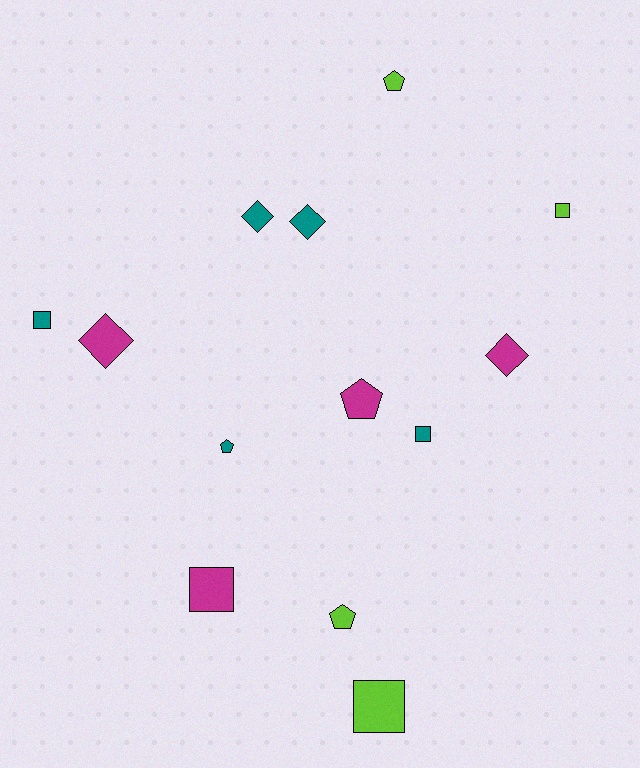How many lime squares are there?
There are 2 lime squares.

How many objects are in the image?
There are 13 objects.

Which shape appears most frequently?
Square, with 5 objects.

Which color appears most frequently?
Teal, with 5 objects.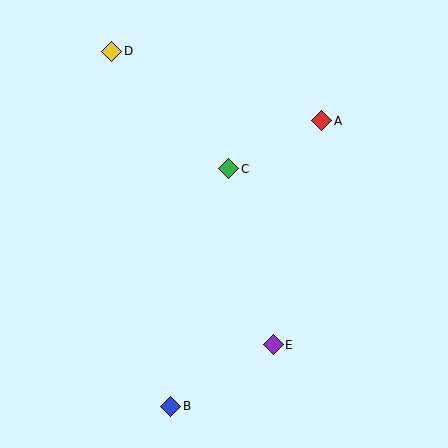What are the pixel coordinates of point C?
Point C is at (229, 169).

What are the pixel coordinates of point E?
Point E is at (273, 345).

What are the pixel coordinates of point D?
Point D is at (112, 51).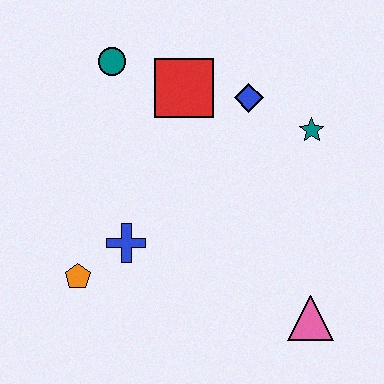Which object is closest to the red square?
The blue diamond is closest to the red square.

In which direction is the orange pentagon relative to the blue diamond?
The orange pentagon is below the blue diamond.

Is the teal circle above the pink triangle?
Yes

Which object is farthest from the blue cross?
The teal star is farthest from the blue cross.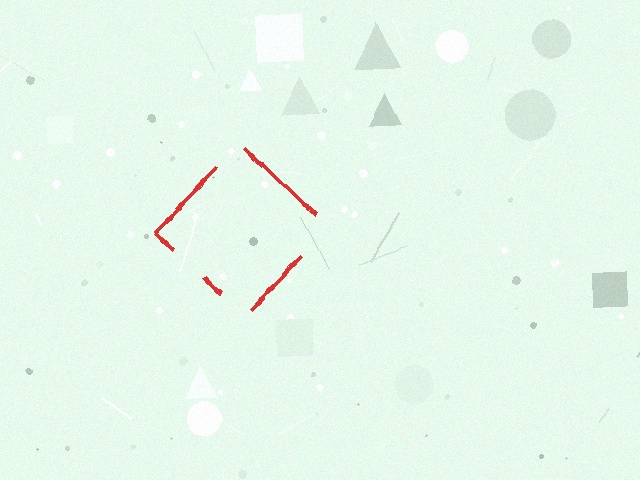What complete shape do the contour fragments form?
The contour fragments form a diamond.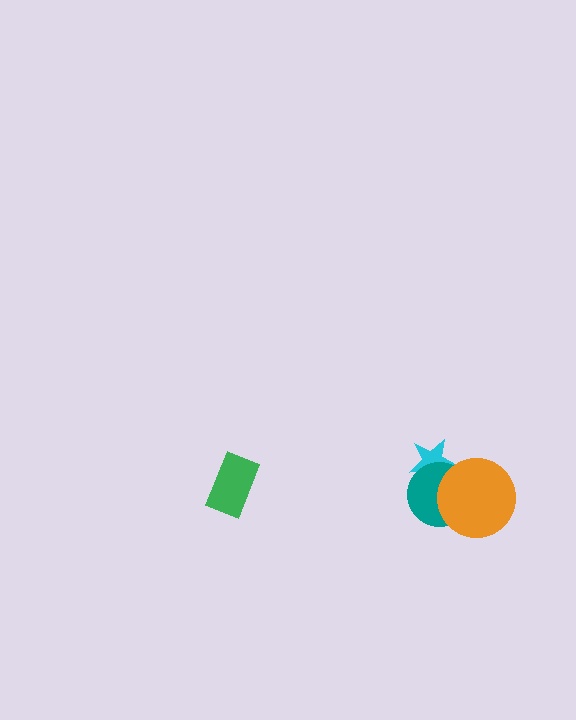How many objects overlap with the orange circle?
2 objects overlap with the orange circle.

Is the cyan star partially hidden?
Yes, it is partially covered by another shape.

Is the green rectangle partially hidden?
No, no other shape covers it.